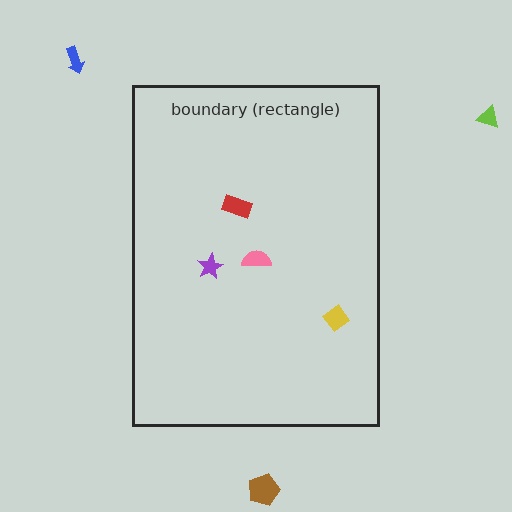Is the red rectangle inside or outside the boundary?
Inside.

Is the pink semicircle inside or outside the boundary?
Inside.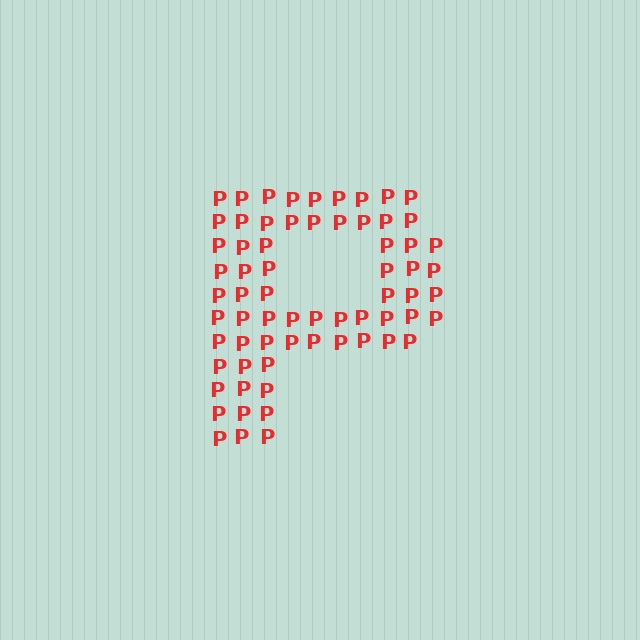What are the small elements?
The small elements are letter P's.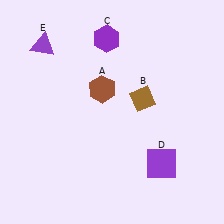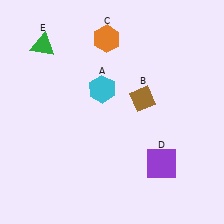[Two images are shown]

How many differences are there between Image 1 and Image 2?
There are 3 differences between the two images.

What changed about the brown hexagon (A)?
In Image 1, A is brown. In Image 2, it changed to cyan.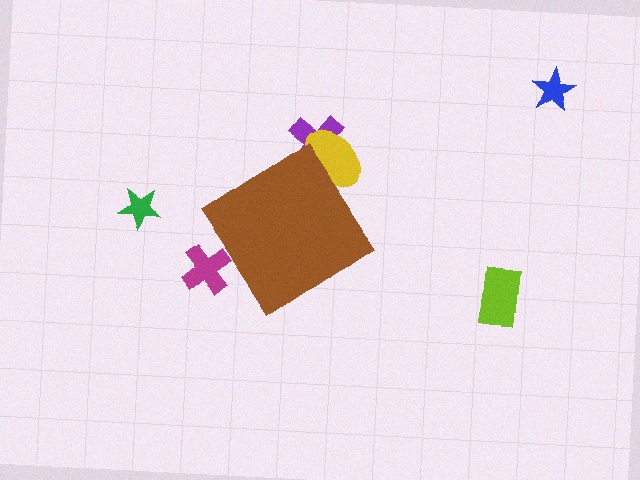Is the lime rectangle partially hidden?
No, the lime rectangle is fully visible.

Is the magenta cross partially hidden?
Yes, the magenta cross is partially hidden behind the brown diamond.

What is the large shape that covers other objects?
A brown diamond.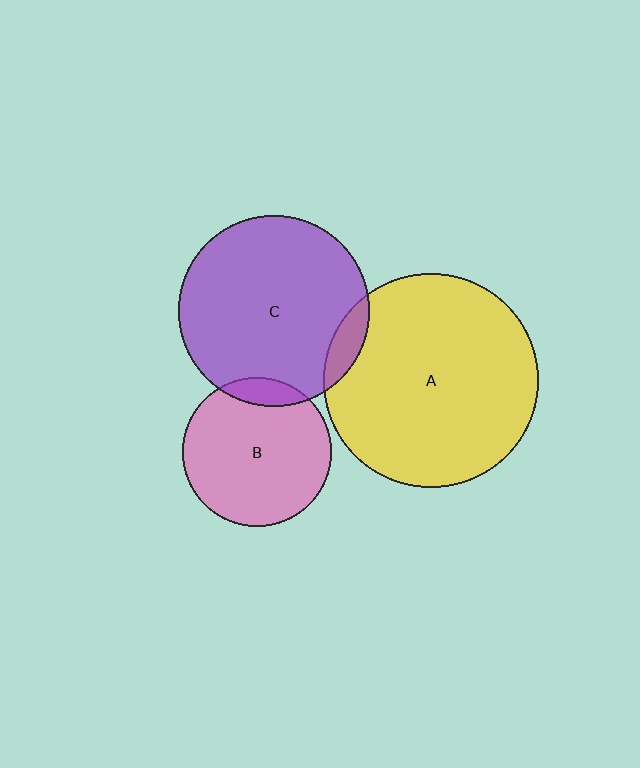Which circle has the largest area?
Circle A (yellow).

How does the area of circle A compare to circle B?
Approximately 2.1 times.